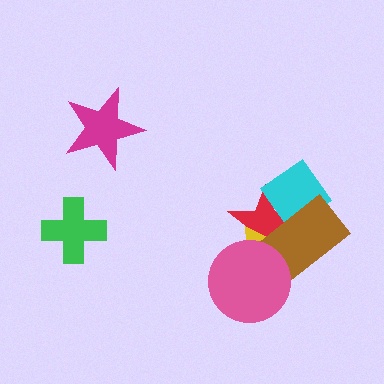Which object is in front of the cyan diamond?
The brown rectangle is in front of the cyan diamond.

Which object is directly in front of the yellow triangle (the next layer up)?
The brown rectangle is directly in front of the yellow triangle.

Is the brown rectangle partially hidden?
Yes, it is partially covered by another shape.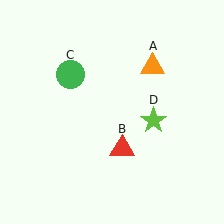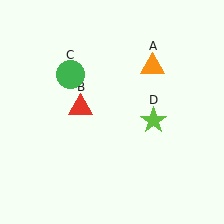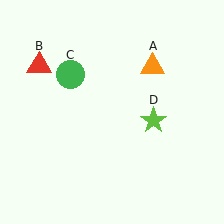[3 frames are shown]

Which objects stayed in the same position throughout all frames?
Orange triangle (object A) and green circle (object C) and lime star (object D) remained stationary.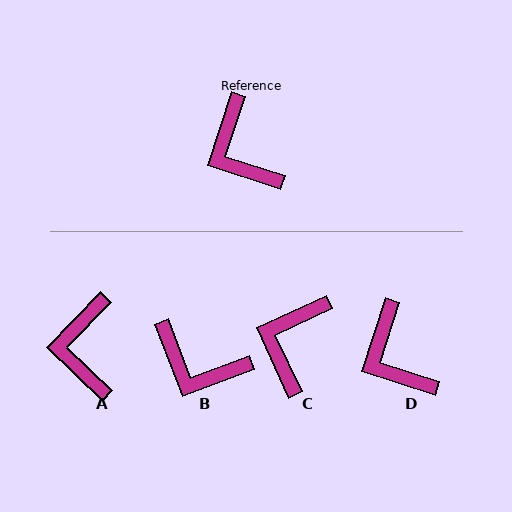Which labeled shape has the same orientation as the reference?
D.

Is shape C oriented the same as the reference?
No, it is off by about 47 degrees.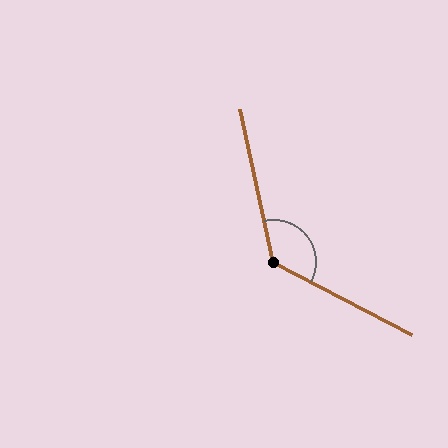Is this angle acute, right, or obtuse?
It is obtuse.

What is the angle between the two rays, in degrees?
Approximately 130 degrees.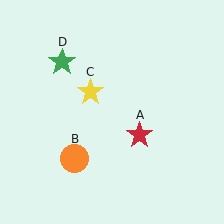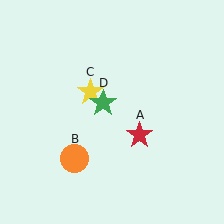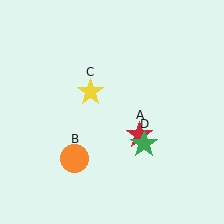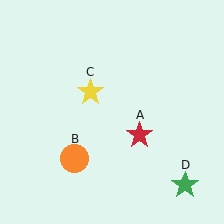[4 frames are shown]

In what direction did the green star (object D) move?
The green star (object D) moved down and to the right.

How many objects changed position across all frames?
1 object changed position: green star (object D).